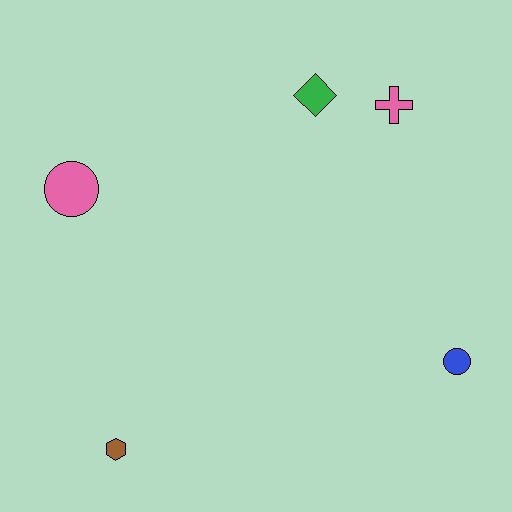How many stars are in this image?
There are no stars.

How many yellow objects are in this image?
There are no yellow objects.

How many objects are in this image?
There are 5 objects.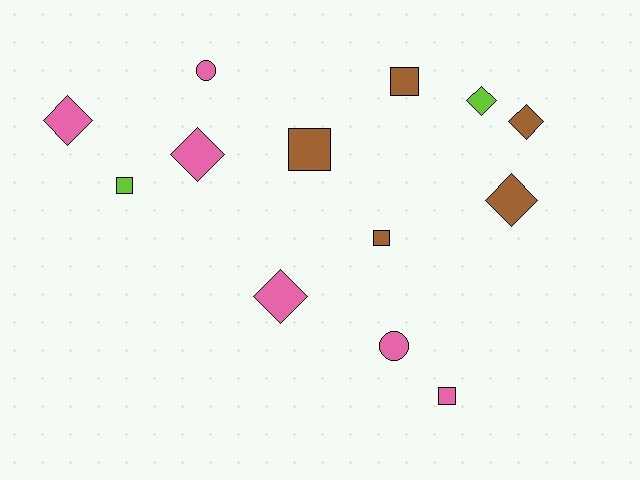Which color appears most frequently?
Pink, with 6 objects.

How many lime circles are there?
There are no lime circles.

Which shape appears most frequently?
Diamond, with 6 objects.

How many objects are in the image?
There are 13 objects.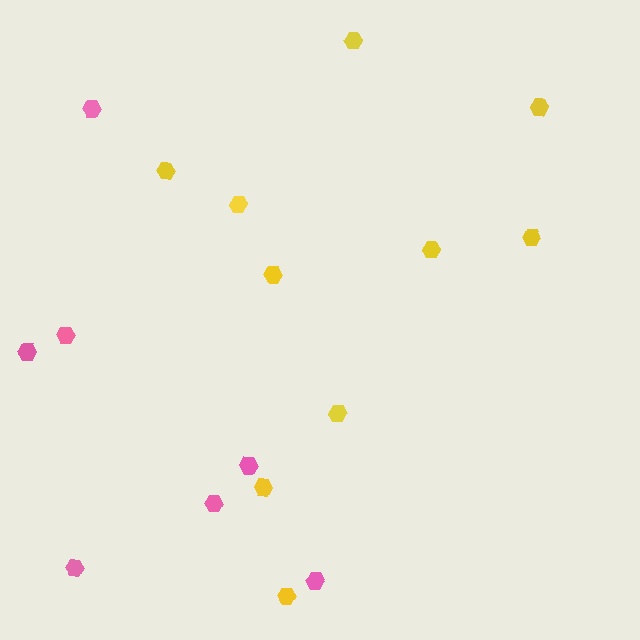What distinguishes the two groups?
There are 2 groups: one group of pink hexagons (7) and one group of yellow hexagons (10).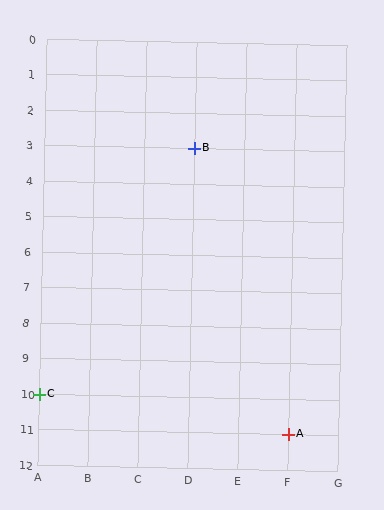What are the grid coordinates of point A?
Point A is at grid coordinates (F, 11).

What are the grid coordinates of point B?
Point B is at grid coordinates (D, 3).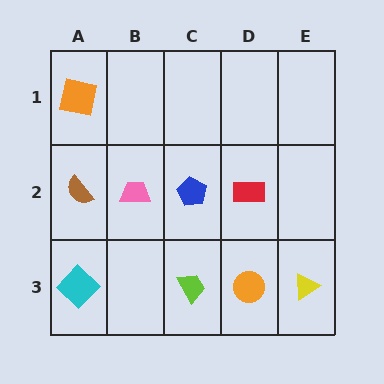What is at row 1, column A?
An orange square.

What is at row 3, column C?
A lime trapezoid.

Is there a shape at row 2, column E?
No, that cell is empty.